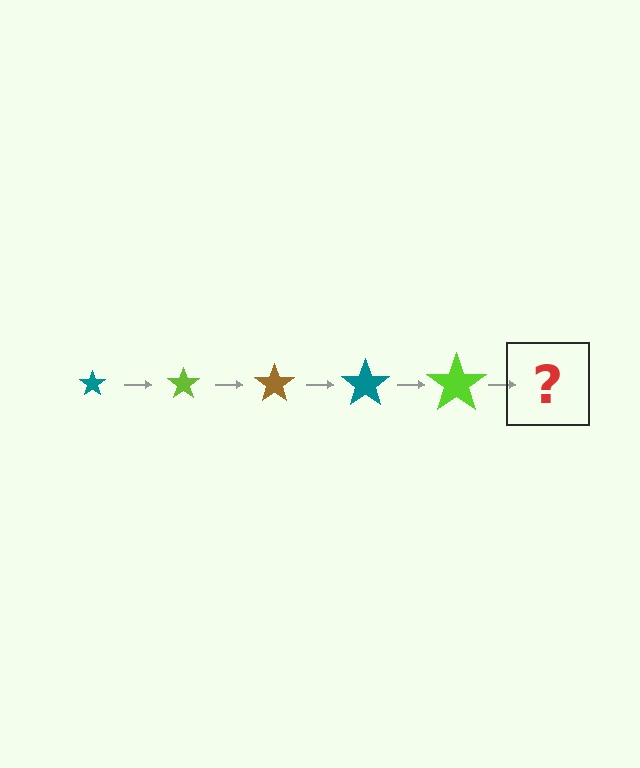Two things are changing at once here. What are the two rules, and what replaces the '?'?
The two rules are that the star grows larger each step and the color cycles through teal, lime, and brown. The '?' should be a brown star, larger than the previous one.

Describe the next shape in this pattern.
It should be a brown star, larger than the previous one.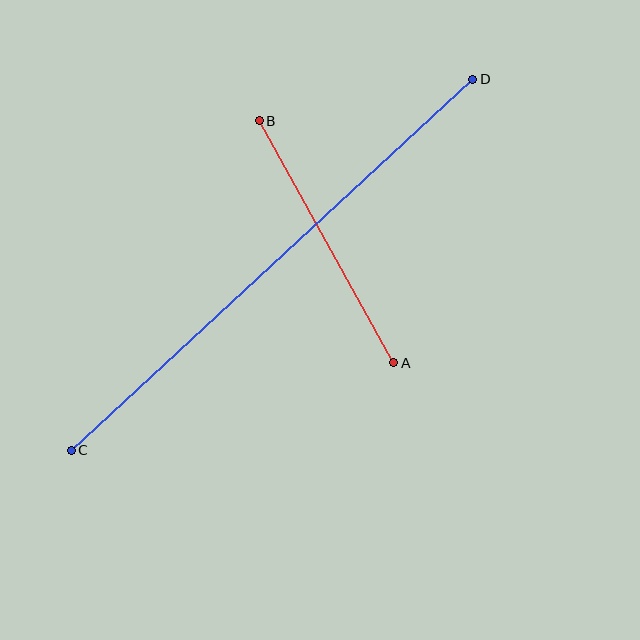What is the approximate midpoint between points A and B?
The midpoint is at approximately (327, 242) pixels.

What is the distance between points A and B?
The distance is approximately 277 pixels.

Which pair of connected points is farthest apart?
Points C and D are farthest apart.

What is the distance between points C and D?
The distance is approximately 546 pixels.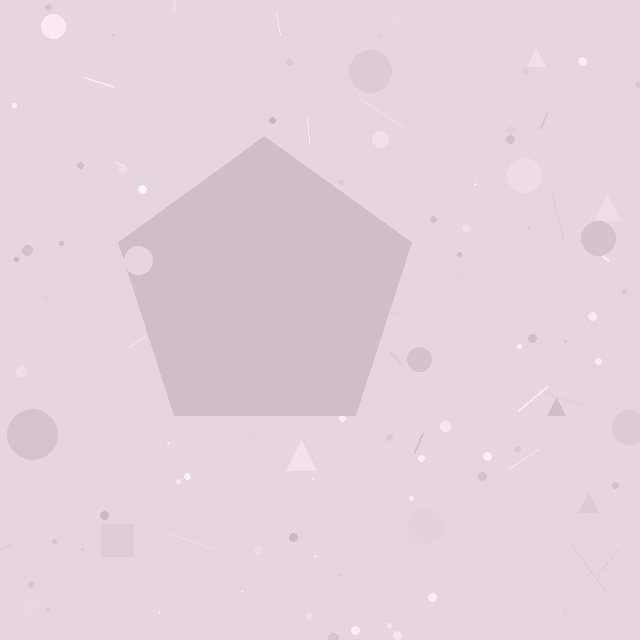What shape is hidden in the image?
A pentagon is hidden in the image.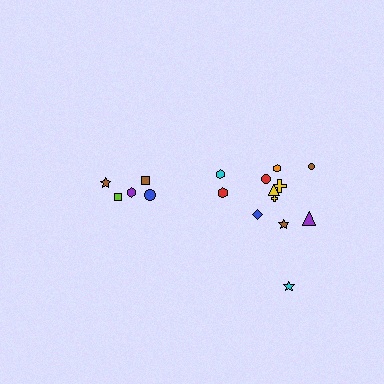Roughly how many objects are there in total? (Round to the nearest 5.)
Roughly 15 objects in total.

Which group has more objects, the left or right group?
The right group.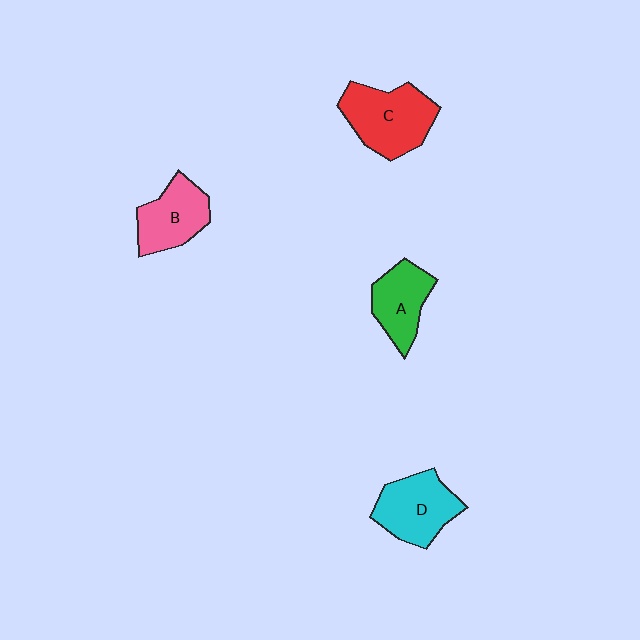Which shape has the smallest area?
Shape A (green).